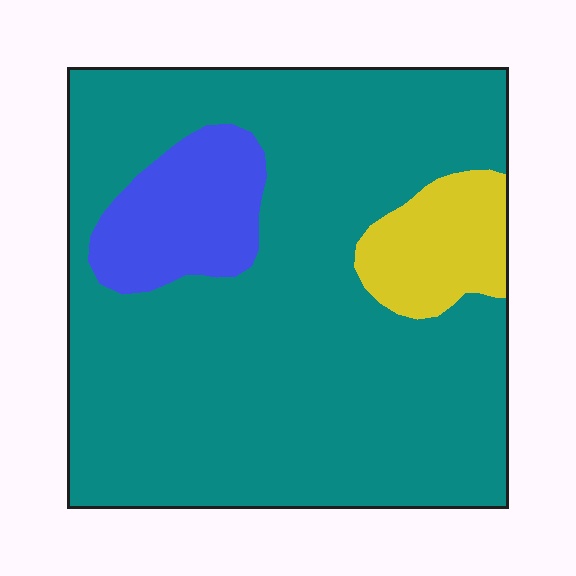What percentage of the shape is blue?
Blue covers 11% of the shape.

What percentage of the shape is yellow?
Yellow takes up less than a quarter of the shape.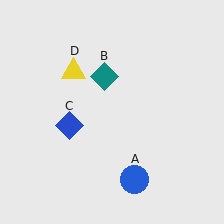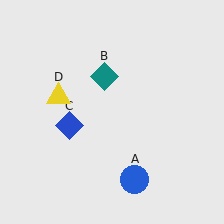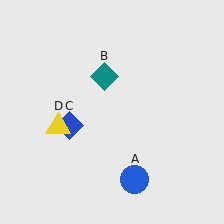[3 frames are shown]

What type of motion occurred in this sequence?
The yellow triangle (object D) rotated counterclockwise around the center of the scene.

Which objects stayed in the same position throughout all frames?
Blue circle (object A) and teal diamond (object B) and blue diamond (object C) remained stationary.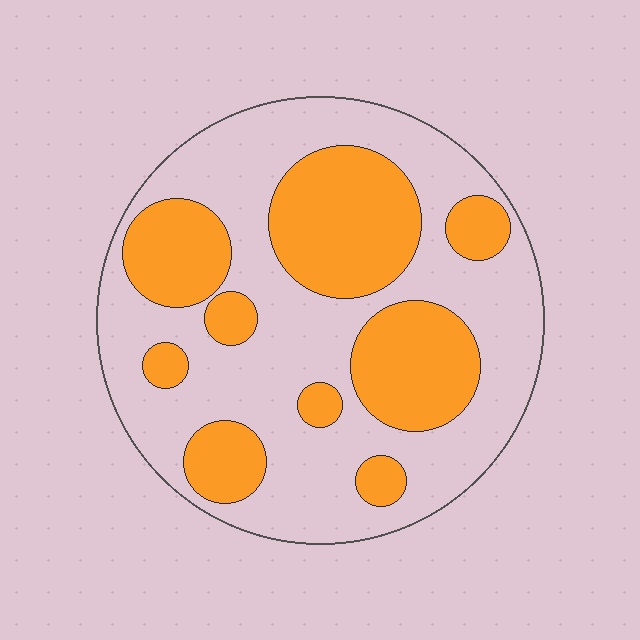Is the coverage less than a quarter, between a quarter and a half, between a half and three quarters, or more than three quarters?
Between a quarter and a half.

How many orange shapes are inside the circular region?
9.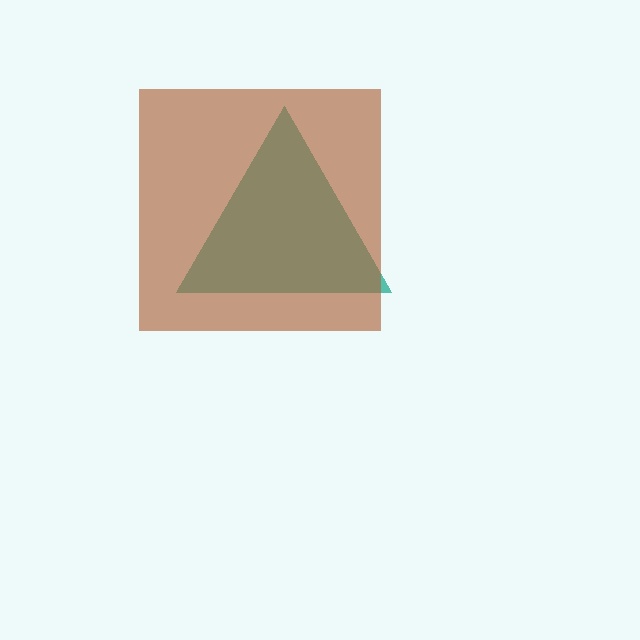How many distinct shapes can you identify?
There are 2 distinct shapes: a teal triangle, a brown square.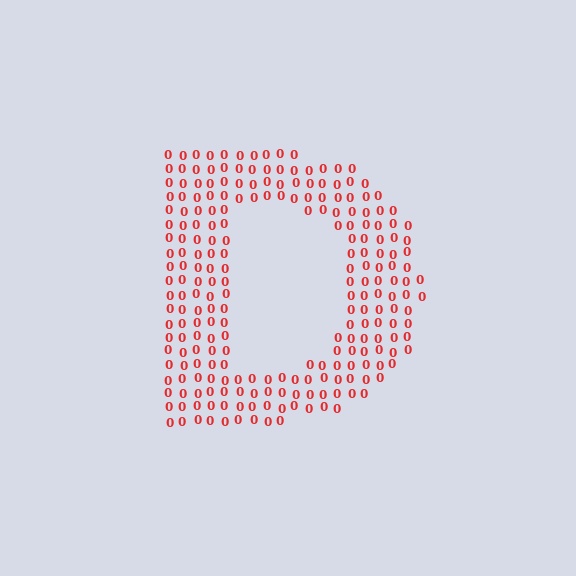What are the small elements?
The small elements are digit 0's.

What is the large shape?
The large shape is the letter D.